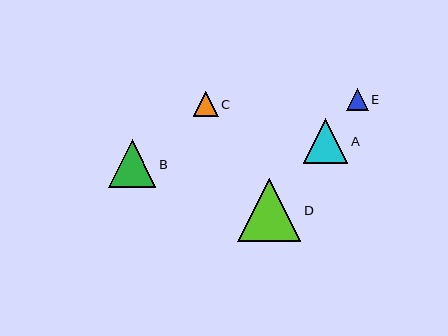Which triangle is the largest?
Triangle D is the largest with a size of approximately 63 pixels.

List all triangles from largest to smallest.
From largest to smallest: D, B, A, C, E.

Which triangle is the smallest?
Triangle E is the smallest with a size of approximately 22 pixels.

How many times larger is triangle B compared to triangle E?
Triangle B is approximately 2.2 times the size of triangle E.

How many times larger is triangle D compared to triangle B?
Triangle D is approximately 1.3 times the size of triangle B.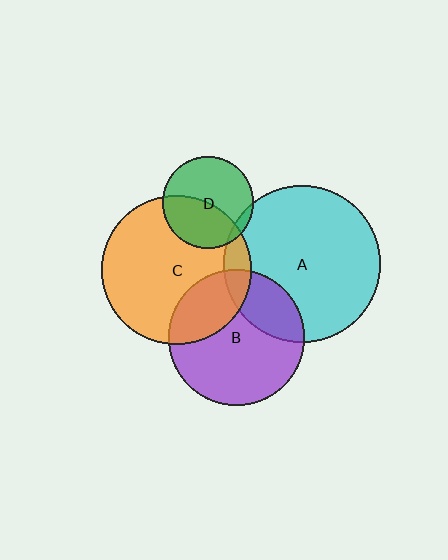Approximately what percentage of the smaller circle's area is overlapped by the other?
Approximately 25%.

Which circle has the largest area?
Circle A (cyan).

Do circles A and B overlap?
Yes.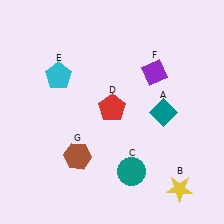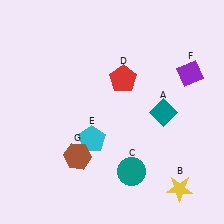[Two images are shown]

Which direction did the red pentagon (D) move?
The red pentagon (D) moved up.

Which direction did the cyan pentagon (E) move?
The cyan pentagon (E) moved down.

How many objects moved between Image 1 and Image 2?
3 objects moved between the two images.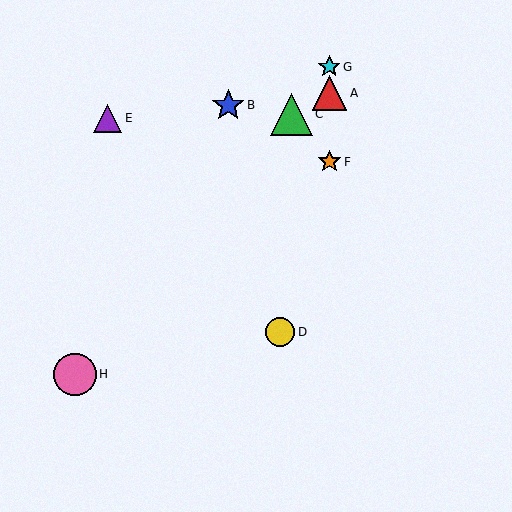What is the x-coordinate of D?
Object D is at x≈280.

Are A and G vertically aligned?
Yes, both are at x≈329.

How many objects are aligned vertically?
3 objects (A, F, G) are aligned vertically.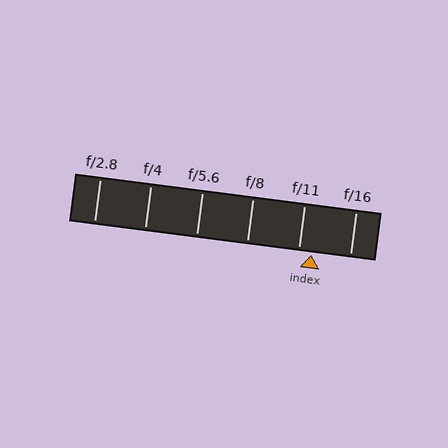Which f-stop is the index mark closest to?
The index mark is closest to f/11.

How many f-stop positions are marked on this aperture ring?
There are 6 f-stop positions marked.